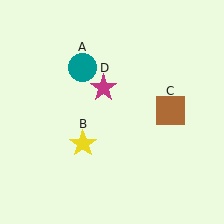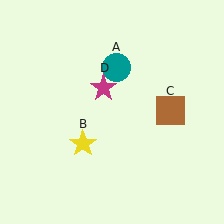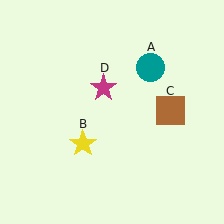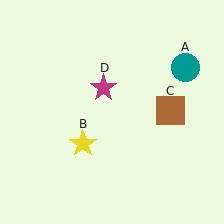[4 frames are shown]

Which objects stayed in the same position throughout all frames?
Yellow star (object B) and brown square (object C) and magenta star (object D) remained stationary.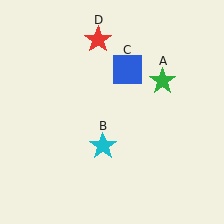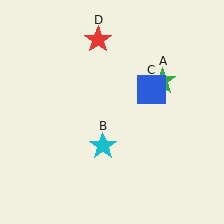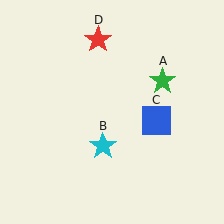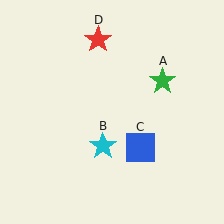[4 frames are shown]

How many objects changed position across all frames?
1 object changed position: blue square (object C).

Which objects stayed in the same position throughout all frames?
Green star (object A) and cyan star (object B) and red star (object D) remained stationary.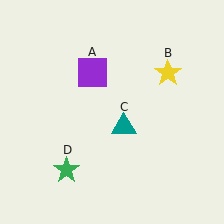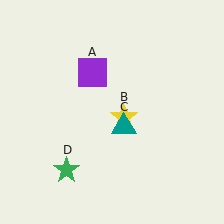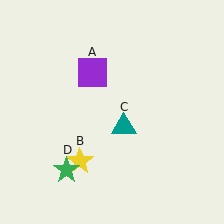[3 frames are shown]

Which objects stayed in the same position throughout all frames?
Purple square (object A) and teal triangle (object C) and green star (object D) remained stationary.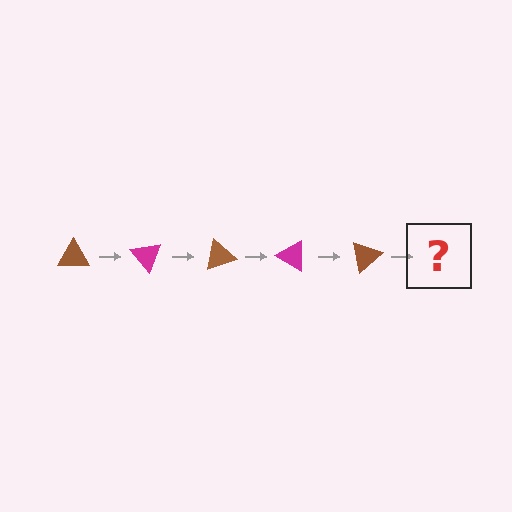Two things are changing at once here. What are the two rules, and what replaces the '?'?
The two rules are that it rotates 50 degrees each step and the color cycles through brown and magenta. The '?' should be a magenta triangle, rotated 250 degrees from the start.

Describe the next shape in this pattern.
It should be a magenta triangle, rotated 250 degrees from the start.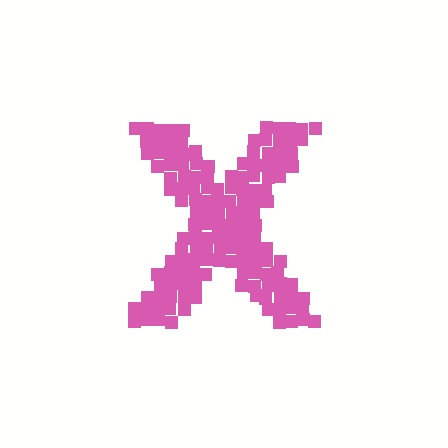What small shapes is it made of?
It is made of small squares.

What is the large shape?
The large shape is the letter X.